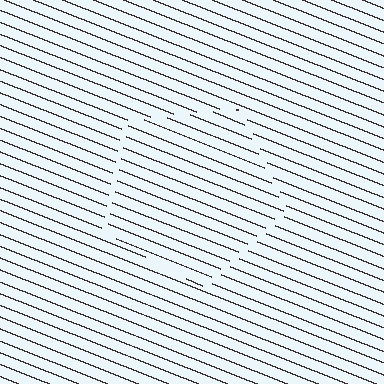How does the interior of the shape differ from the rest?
The interior of the shape contains the same grating, shifted by half a period — the contour is defined by the phase discontinuity where line-ends from the inner and outer gratings abut.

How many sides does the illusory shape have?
5 sides — the line-ends trace a pentagon.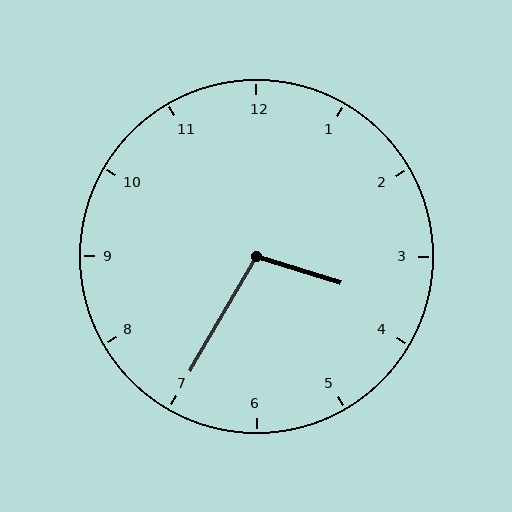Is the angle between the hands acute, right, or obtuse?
It is obtuse.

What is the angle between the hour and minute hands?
Approximately 102 degrees.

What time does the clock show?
3:35.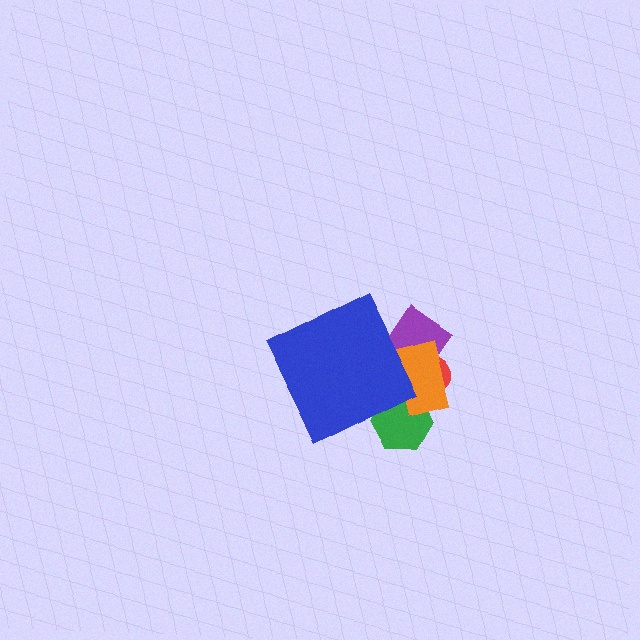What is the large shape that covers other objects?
A blue diamond.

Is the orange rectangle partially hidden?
Yes, the orange rectangle is partially hidden behind the blue diamond.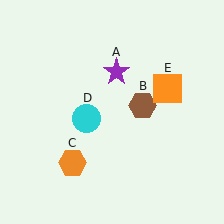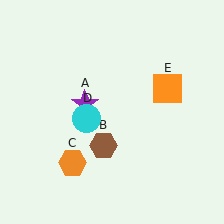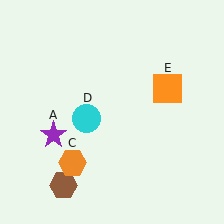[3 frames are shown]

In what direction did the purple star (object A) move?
The purple star (object A) moved down and to the left.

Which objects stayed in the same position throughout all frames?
Orange hexagon (object C) and cyan circle (object D) and orange square (object E) remained stationary.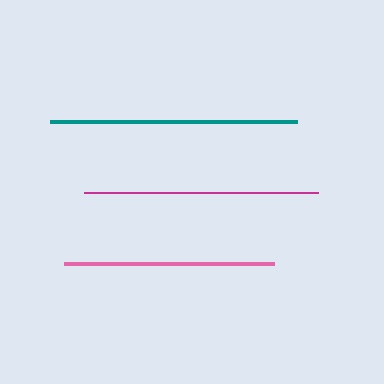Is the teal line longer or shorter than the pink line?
The teal line is longer than the pink line.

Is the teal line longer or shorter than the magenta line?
The teal line is longer than the magenta line.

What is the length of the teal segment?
The teal segment is approximately 247 pixels long.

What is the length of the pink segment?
The pink segment is approximately 210 pixels long.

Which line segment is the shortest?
The pink line is the shortest at approximately 210 pixels.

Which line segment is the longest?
The teal line is the longest at approximately 247 pixels.